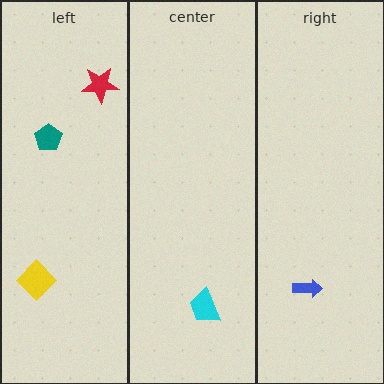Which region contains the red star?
The left region.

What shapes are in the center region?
The cyan trapezoid.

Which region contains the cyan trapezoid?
The center region.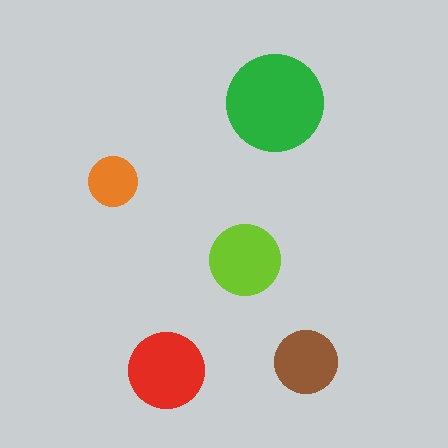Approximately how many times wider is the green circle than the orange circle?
About 2 times wider.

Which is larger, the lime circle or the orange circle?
The lime one.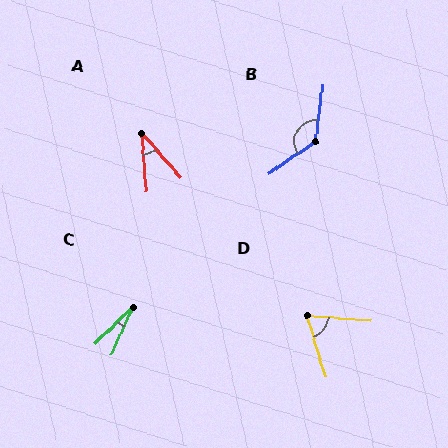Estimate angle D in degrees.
Approximately 68 degrees.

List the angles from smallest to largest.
C (22°), A (37°), D (68°), B (131°).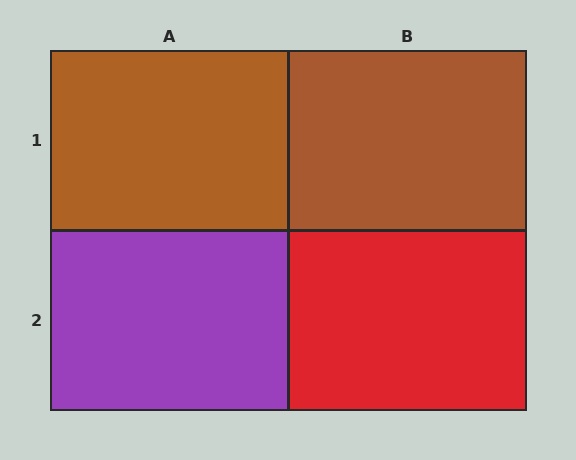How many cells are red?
1 cell is red.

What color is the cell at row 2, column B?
Red.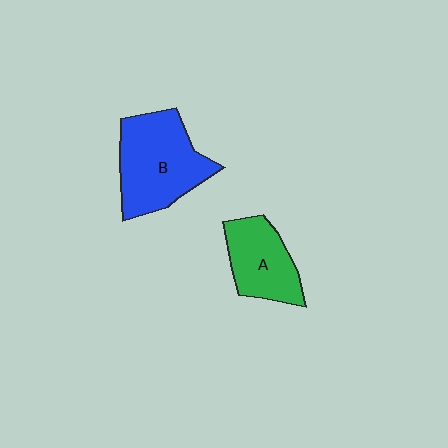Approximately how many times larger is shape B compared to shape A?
Approximately 1.5 times.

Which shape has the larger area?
Shape B (blue).